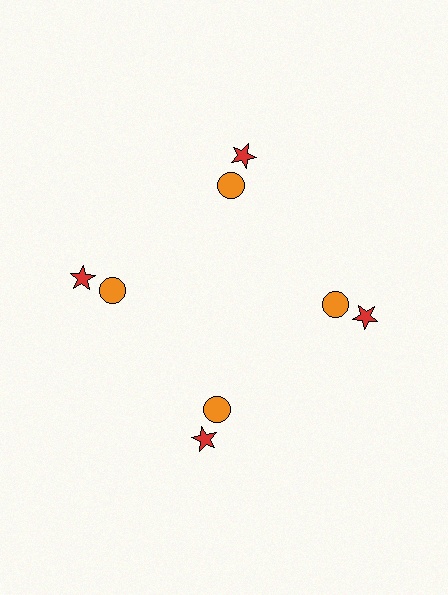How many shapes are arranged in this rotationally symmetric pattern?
There are 8 shapes, arranged in 4 groups of 2.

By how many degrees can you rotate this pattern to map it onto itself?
The pattern maps onto itself every 90 degrees of rotation.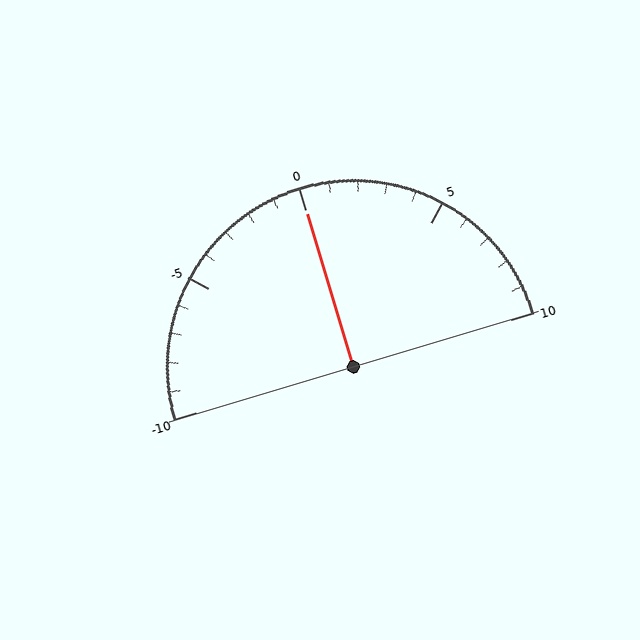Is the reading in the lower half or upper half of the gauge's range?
The reading is in the upper half of the range (-10 to 10).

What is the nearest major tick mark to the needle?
The nearest major tick mark is 0.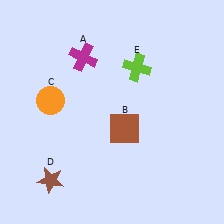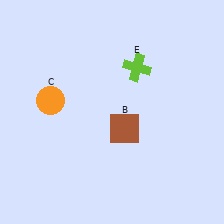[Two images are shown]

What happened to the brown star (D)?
The brown star (D) was removed in Image 2. It was in the bottom-left area of Image 1.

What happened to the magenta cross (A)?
The magenta cross (A) was removed in Image 2. It was in the top-left area of Image 1.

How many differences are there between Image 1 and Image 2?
There are 2 differences between the two images.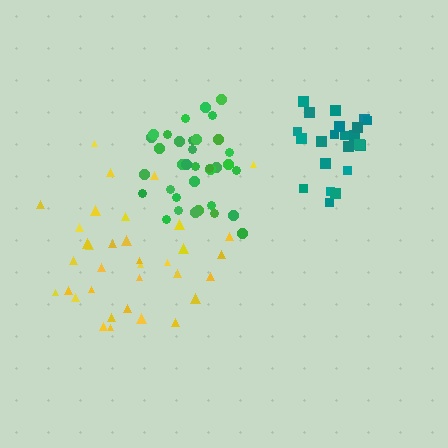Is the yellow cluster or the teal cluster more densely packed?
Teal.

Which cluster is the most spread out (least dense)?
Yellow.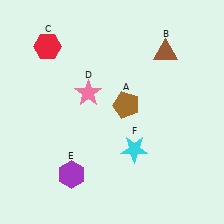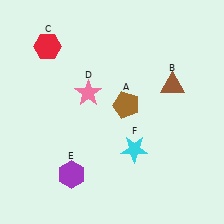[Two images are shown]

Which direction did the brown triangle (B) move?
The brown triangle (B) moved down.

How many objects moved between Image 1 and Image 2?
1 object moved between the two images.